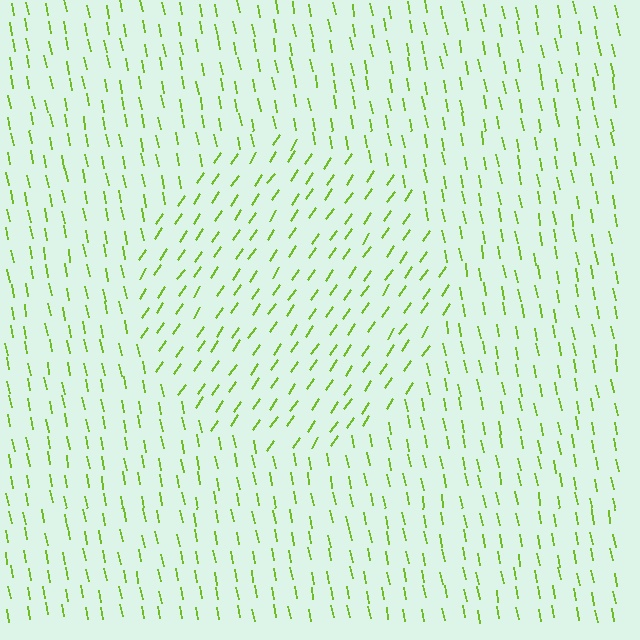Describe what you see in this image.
The image is filled with small lime line segments. A circle region in the image has lines oriented differently from the surrounding lines, creating a visible texture boundary.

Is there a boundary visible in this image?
Yes, there is a texture boundary formed by a change in line orientation.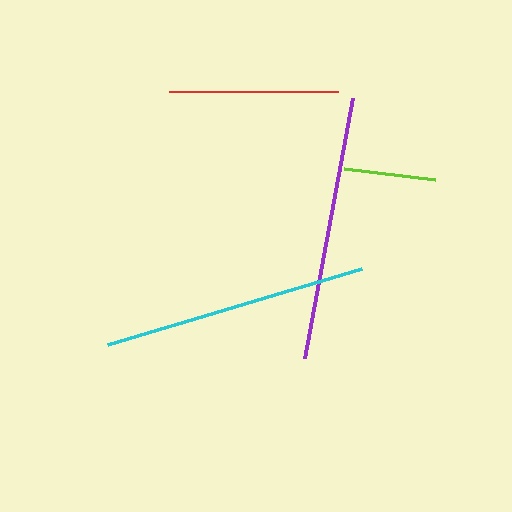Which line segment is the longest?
The cyan line is the longest at approximately 265 pixels.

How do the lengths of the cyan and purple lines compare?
The cyan and purple lines are approximately the same length.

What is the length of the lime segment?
The lime segment is approximately 92 pixels long.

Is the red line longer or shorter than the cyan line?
The cyan line is longer than the red line.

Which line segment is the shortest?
The lime line is the shortest at approximately 92 pixels.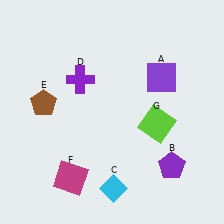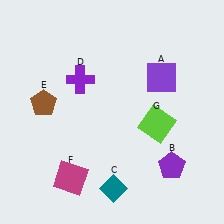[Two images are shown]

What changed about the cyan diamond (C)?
In Image 1, C is cyan. In Image 2, it changed to teal.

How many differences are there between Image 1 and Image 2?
There is 1 difference between the two images.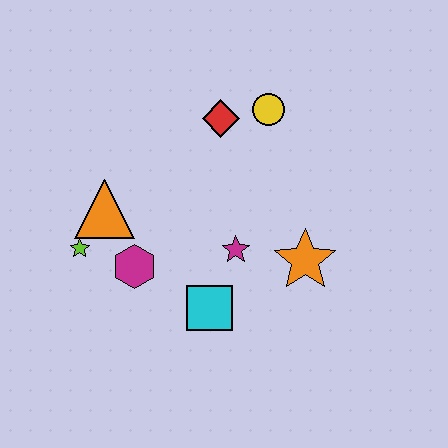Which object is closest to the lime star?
The orange triangle is closest to the lime star.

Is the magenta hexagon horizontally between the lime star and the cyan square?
Yes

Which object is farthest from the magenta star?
The lime star is farthest from the magenta star.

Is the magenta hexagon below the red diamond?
Yes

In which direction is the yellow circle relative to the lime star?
The yellow circle is to the right of the lime star.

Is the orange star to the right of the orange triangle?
Yes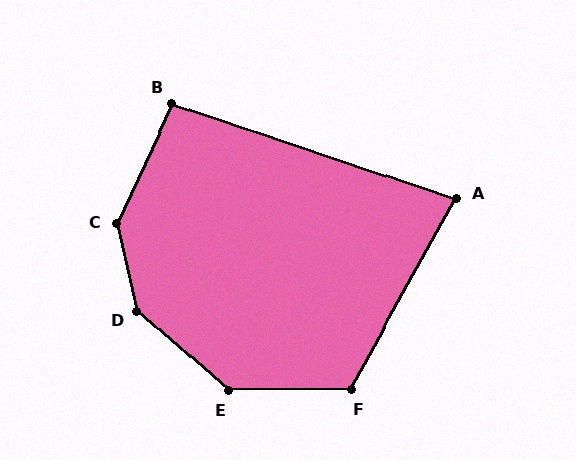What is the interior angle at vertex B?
Approximately 96 degrees (obtuse).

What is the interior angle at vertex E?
Approximately 138 degrees (obtuse).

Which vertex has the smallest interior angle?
A, at approximately 80 degrees.